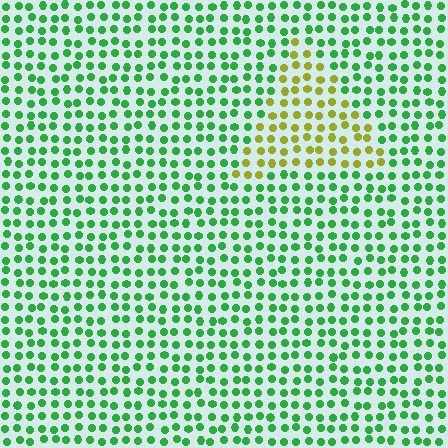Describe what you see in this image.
The image is filled with small green elements in a uniform arrangement. A triangle-shaped region is visible where the elements are tinted to a slightly different hue, forming a subtle color boundary.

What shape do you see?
I see a triangle.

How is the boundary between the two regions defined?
The boundary is defined purely by a slight shift in hue (about 62 degrees). Spacing, size, and orientation are identical on both sides.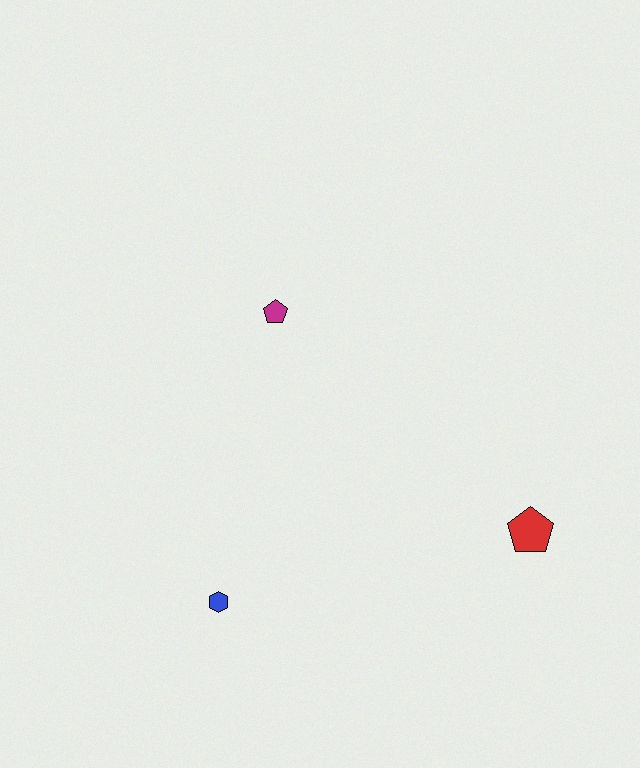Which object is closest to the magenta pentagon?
The blue hexagon is closest to the magenta pentagon.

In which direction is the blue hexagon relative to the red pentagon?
The blue hexagon is to the left of the red pentagon.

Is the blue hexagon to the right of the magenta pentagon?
No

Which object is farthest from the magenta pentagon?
The red pentagon is farthest from the magenta pentagon.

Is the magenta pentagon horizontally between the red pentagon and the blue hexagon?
Yes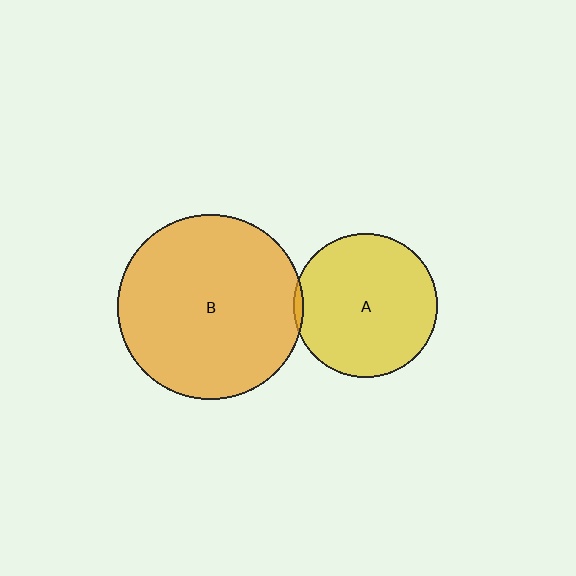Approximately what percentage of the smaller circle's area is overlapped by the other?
Approximately 5%.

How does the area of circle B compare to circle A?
Approximately 1.6 times.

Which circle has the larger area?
Circle B (orange).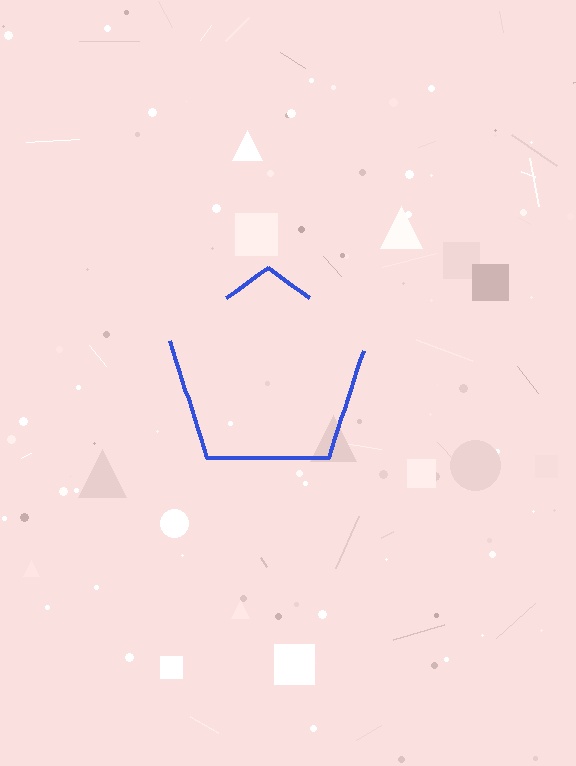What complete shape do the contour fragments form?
The contour fragments form a pentagon.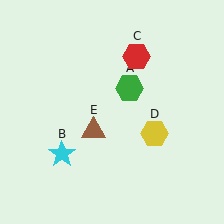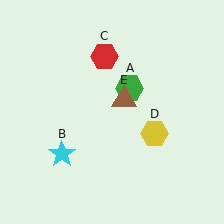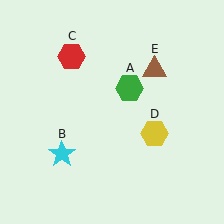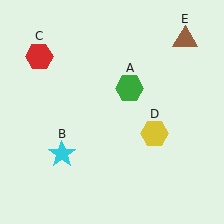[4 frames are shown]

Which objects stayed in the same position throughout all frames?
Green hexagon (object A) and cyan star (object B) and yellow hexagon (object D) remained stationary.